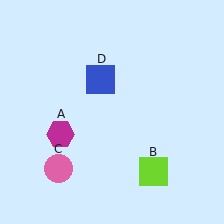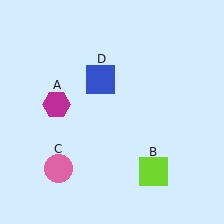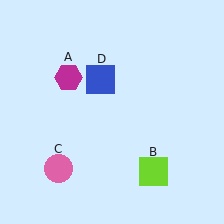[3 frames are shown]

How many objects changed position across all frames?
1 object changed position: magenta hexagon (object A).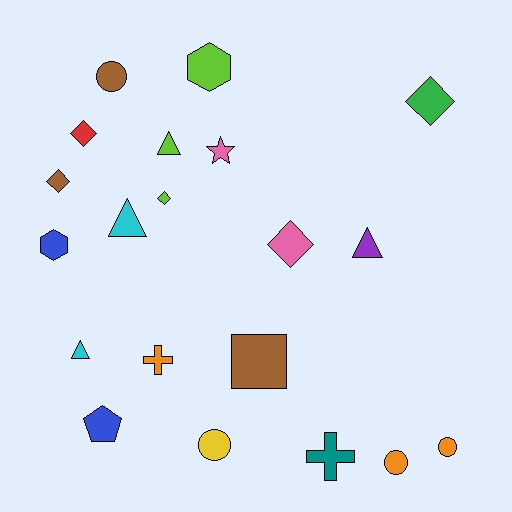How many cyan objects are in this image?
There are 2 cyan objects.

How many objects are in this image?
There are 20 objects.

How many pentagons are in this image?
There is 1 pentagon.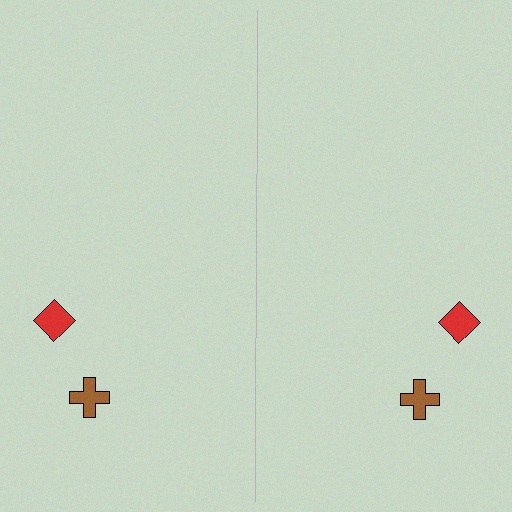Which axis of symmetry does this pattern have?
The pattern has a vertical axis of symmetry running through the center of the image.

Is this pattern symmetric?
Yes, this pattern has bilateral (reflection) symmetry.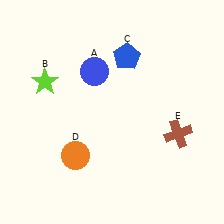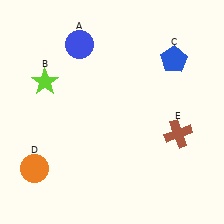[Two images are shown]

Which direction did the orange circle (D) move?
The orange circle (D) moved left.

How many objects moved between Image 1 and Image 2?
3 objects moved between the two images.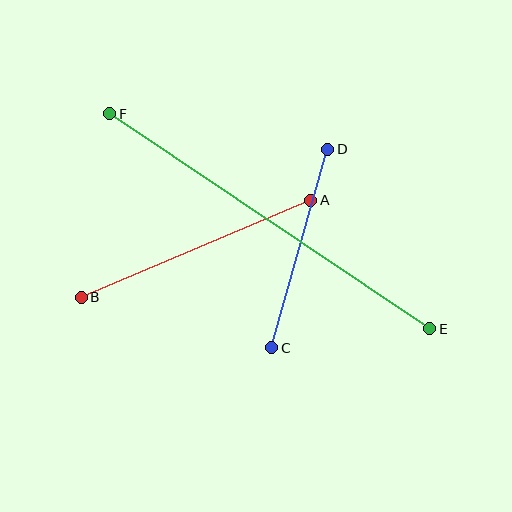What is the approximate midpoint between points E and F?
The midpoint is at approximately (270, 221) pixels.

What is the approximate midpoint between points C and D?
The midpoint is at approximately (300, 249) pixels.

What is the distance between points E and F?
The distance is approximately 386 pixels.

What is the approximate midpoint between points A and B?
The midpoint is at approximately (196, 249) pixels.